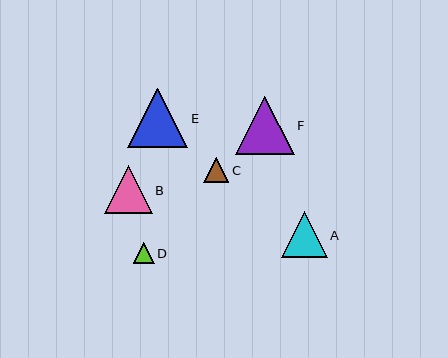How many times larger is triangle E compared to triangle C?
Triangle E is approximately 2.4 times the size of triangle C.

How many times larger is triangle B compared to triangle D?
Triangle B is approximately 2.4 times the size of triangle D.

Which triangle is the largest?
Triangle E is the largest with a size of approximately 60 pixels.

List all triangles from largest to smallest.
From largest to smallest: E, F, B, A, C, D.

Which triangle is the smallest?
Triangle D is the smallest with a size of approximately 20 pixels.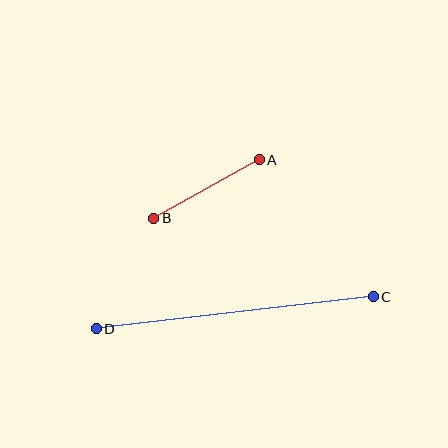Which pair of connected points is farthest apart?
Points C and D are farthest apart.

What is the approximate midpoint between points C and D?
The midpoint is at approximately (235, 313) pixels.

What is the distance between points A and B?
The distance is approximately 120 pixels.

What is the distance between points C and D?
The distance is approximately 279 pixels.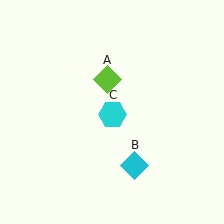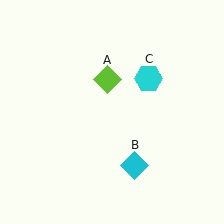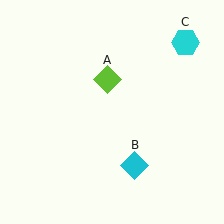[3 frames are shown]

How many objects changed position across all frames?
1 object changed position: cyan hexagon (object C).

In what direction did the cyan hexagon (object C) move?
The cyan hexagon (object C) moved up and to the right.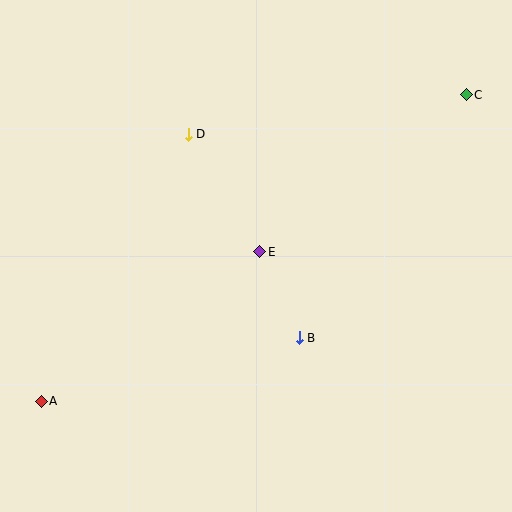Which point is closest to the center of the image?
Point E at (260, 252) is closest to the center.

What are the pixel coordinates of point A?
Point A is at (41, 401).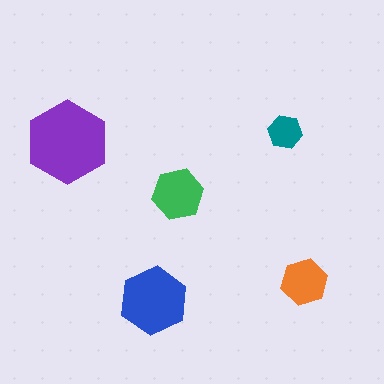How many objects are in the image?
There are 5 objects in the image.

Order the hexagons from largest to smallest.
the purple one, the blue one, the green one, the orange one, the teal one.